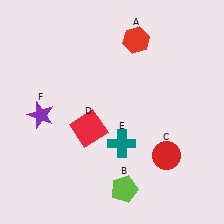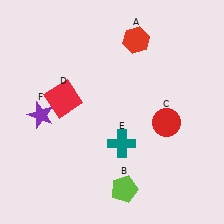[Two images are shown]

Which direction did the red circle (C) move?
The red circle (C) moved up.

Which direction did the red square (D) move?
The red square (D) moved up.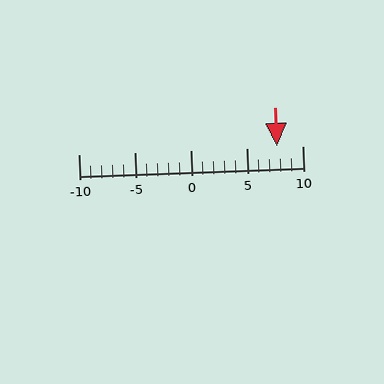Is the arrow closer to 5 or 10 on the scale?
The arrow is closer to 10.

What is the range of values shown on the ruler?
The ruler shows values from -10 to 10.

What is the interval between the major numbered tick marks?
The major tick marks are spaced 5 units apart.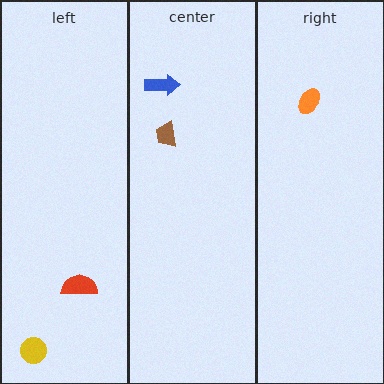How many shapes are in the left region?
2.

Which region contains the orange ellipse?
The right region.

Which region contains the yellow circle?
The left region.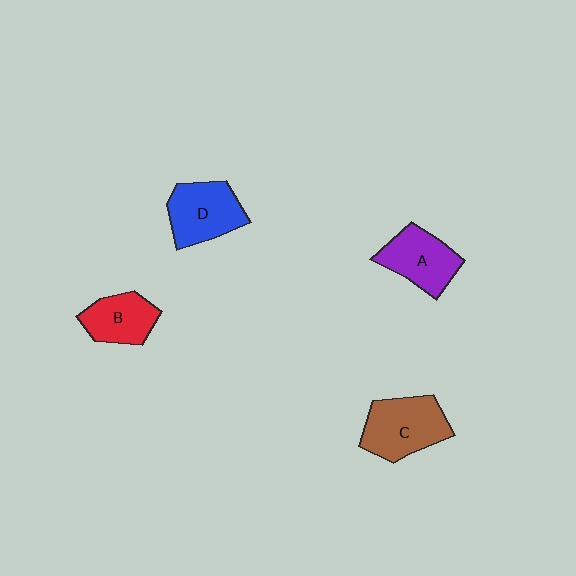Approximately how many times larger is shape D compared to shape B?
Approximately 1.3 times.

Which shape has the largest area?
Shape C (brown).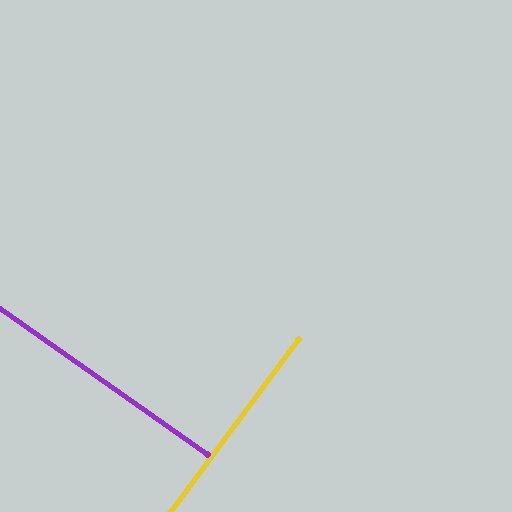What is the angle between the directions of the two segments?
Approximately 88 degrees.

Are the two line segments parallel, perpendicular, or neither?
Perpendicular — they meet at approximately 88°.